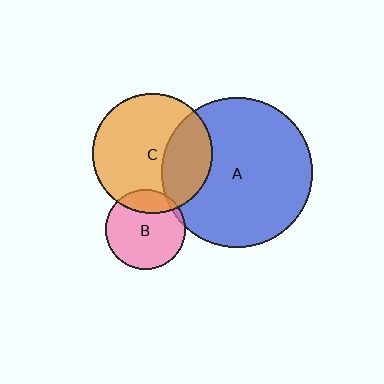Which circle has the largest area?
Circle A (blue).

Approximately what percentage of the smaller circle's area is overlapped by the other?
Approximately 30%.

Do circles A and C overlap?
Yes.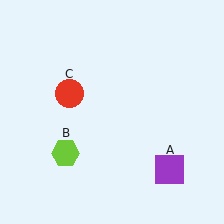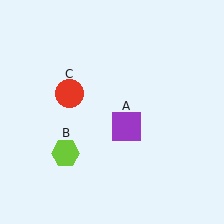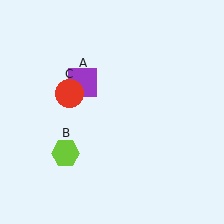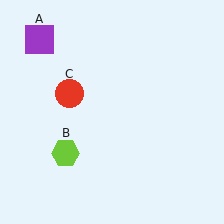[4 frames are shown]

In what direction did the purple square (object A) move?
The purple square (object A) moved up and to the left.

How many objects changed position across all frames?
1 object changed position: purple square (object A).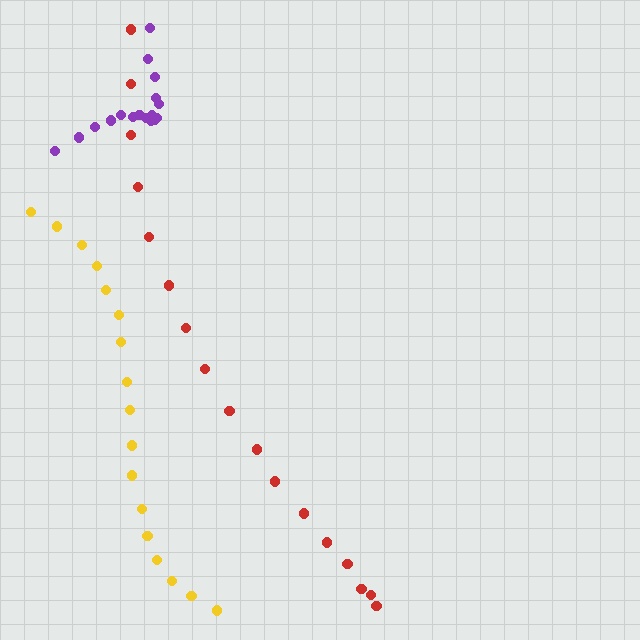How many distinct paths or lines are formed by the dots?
There are 3 distinct paths.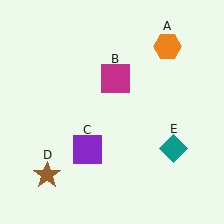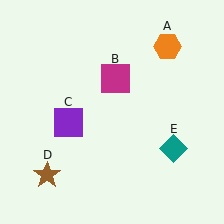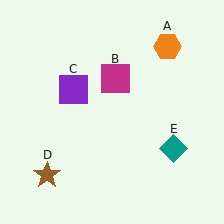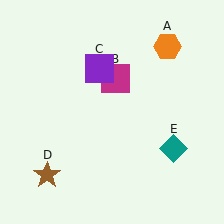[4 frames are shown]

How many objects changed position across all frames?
1 object changed position: purple square (object C).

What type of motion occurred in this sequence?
The purple square (object C) rotated clockwise around the center of the scene.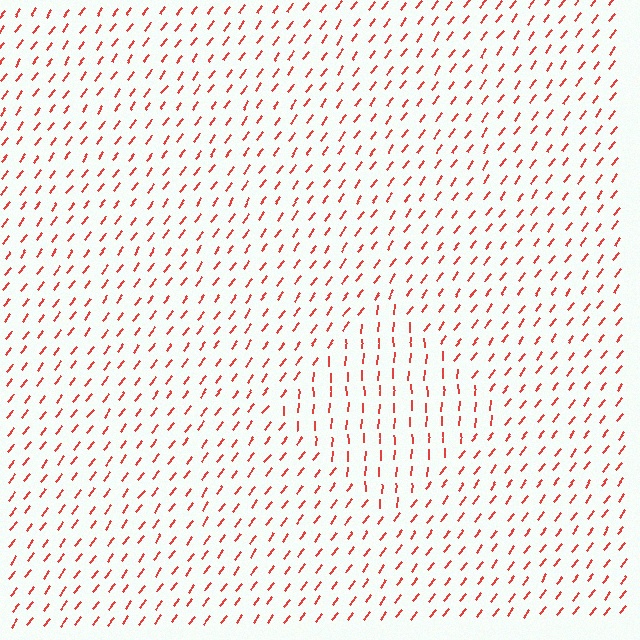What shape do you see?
I see a diamond.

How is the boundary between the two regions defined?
The boundary is defined purely by a change in line orientation (approximately 34 degrees difference). All lines are the same color and thickness.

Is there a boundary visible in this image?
Yes, there is a texture boundary formed by a change in line orientation.